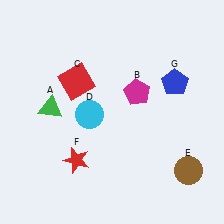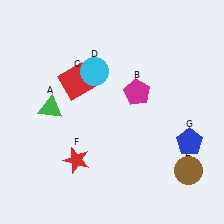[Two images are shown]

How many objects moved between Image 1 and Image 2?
2 objects moved between the two images.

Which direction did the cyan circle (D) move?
The cyan circle (D) moved up.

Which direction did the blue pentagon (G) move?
The blue pentagon (G) moved down.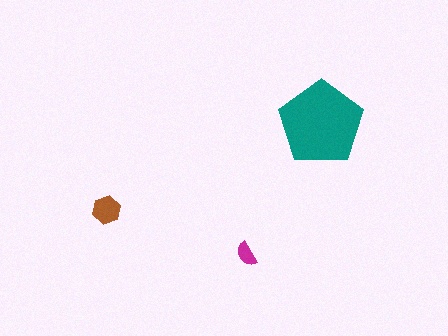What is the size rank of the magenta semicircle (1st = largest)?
3rd.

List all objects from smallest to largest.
The magenta semicircle, the brown hexagon, the teal pentagon.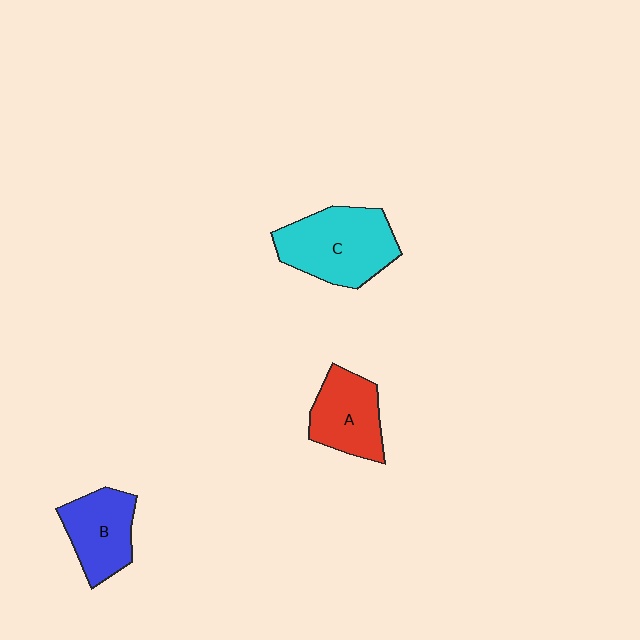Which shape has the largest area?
Shape C (cyan).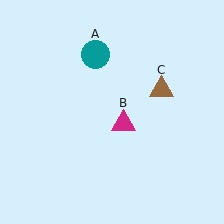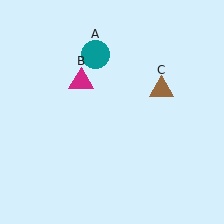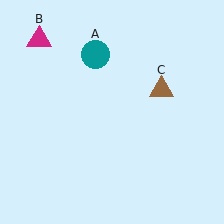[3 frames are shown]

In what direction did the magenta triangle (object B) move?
The magenta triangle (object B) moved up and to the left.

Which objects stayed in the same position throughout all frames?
Teal circle (object A) and brown triangle (object C) remained stationary.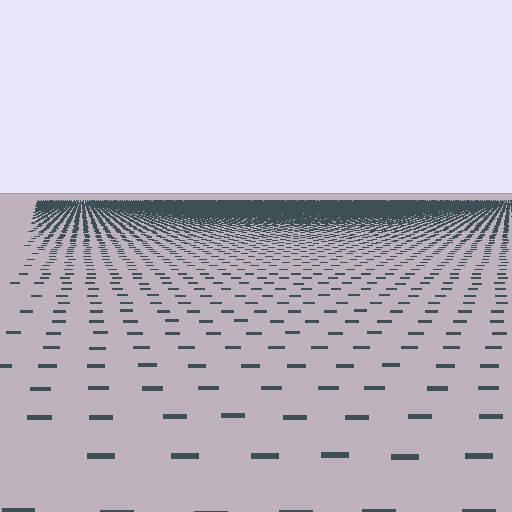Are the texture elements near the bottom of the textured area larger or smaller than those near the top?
Larger. Near the bottom, elements are closer to the viewer and appear at a bigger on-screen size.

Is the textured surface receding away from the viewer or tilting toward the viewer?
The surface is receding away from the viewer. Texture elements get smaller and denser toward the top.